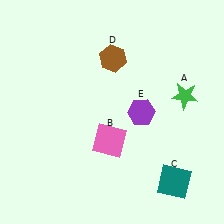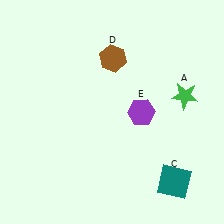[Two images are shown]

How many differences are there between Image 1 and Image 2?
There is 1 difference between the two images.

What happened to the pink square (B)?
The pink square (B) was removed in Image 2. It was in the bottom-left area of Image 1.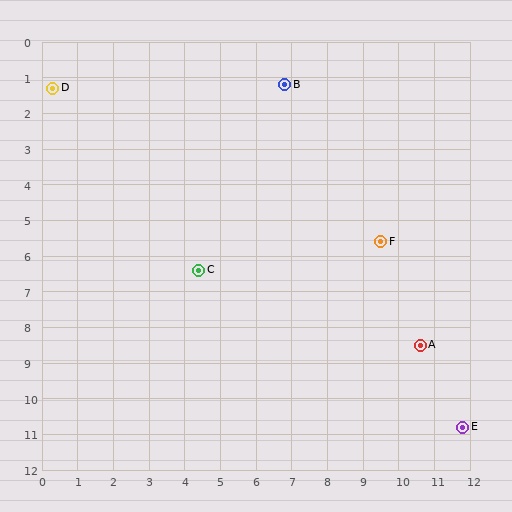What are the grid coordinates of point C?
Point C is at approximately (4.4, 6.4).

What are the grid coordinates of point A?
Point A is at approximately (10.6, 8.5).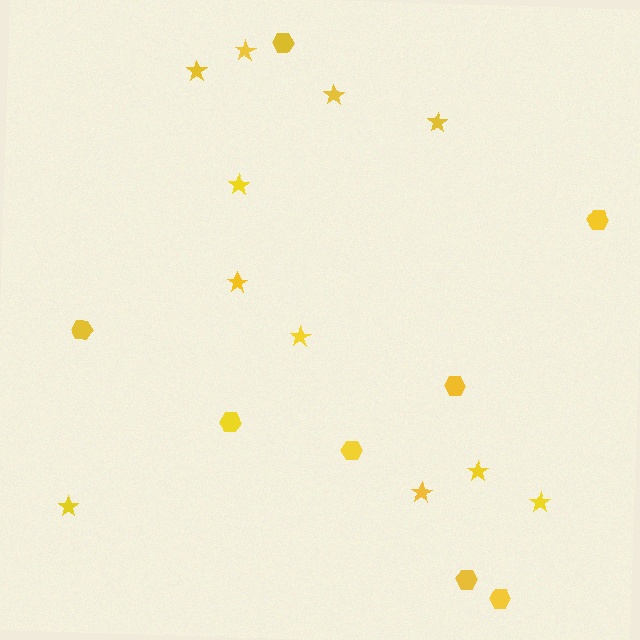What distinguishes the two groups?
There are 2 groups: one group of hexagons (8) and one group of stars (11).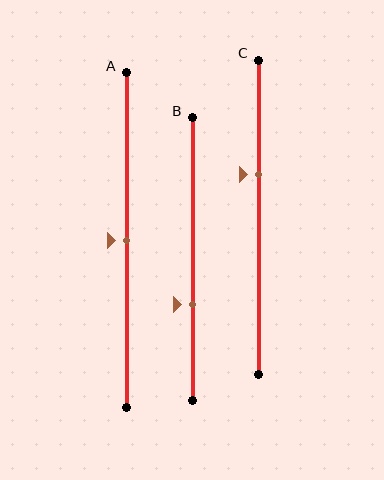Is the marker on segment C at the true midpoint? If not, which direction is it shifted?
No, the marker on segment C is shifted upward by about 14% of the segment length.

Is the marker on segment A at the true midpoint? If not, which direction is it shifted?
Yes, the marker on segment A is at the true midpoint.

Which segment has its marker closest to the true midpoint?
Segment A has its marker closest to the true midpoint.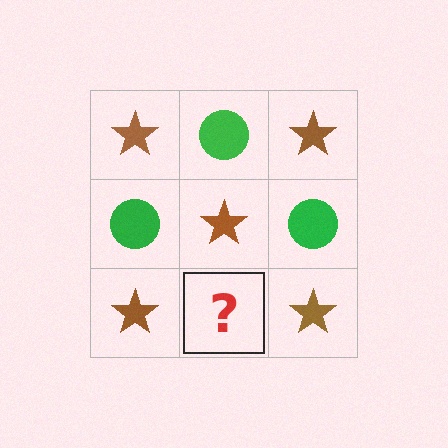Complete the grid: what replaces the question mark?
The question mark should be replaced with a green circle.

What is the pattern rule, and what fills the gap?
The rule is that it alternates brown star and green circle in a checkerboard pattern. The gap should be filled with a green circle.